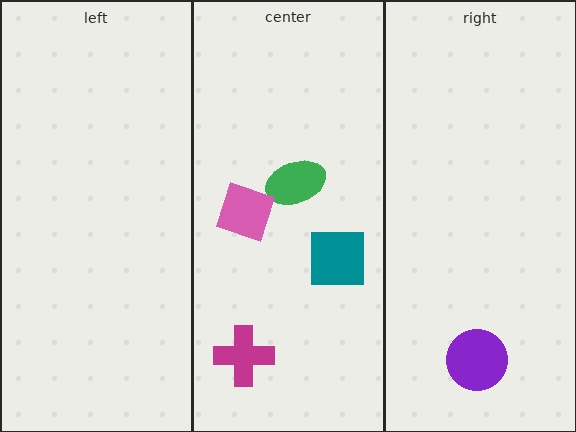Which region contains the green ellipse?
The center region.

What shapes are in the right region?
The purple circle.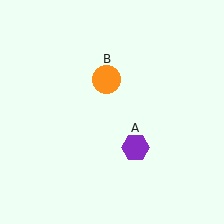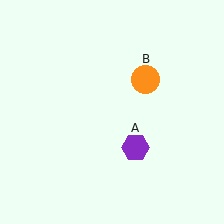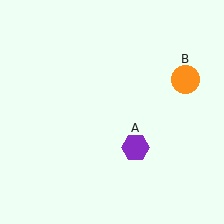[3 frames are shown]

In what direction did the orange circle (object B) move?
The orange circle (object B) moved right.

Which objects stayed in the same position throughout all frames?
Purple hexagon (object A) remained stationary.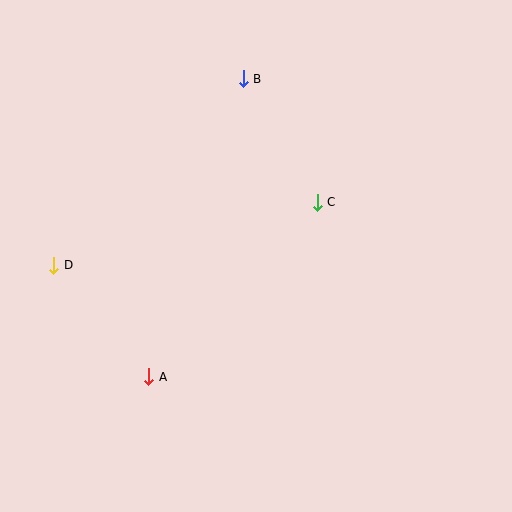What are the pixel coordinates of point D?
Point D is at (54, 265).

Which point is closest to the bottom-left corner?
Point A is closest to the bottom-left corner.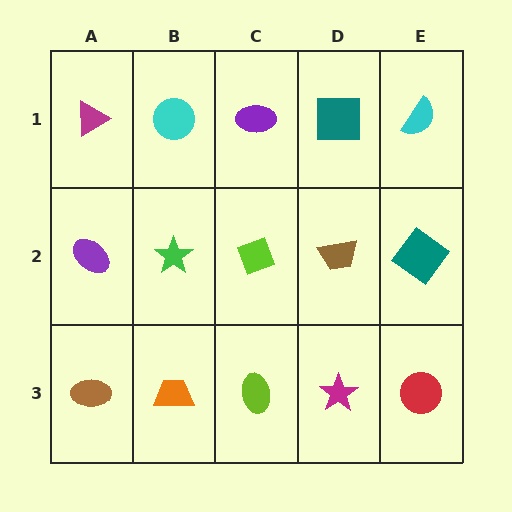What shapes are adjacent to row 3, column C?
A lime diamond (row 2, column C), an orange trapezoid (row 3, column B), a magenta star (row 3, column D).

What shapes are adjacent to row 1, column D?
A brown trapezoid (row 2, column D), a purple ellipse (row 1, column C), a cyan semicircle (row 1, column E).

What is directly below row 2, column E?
A red circle.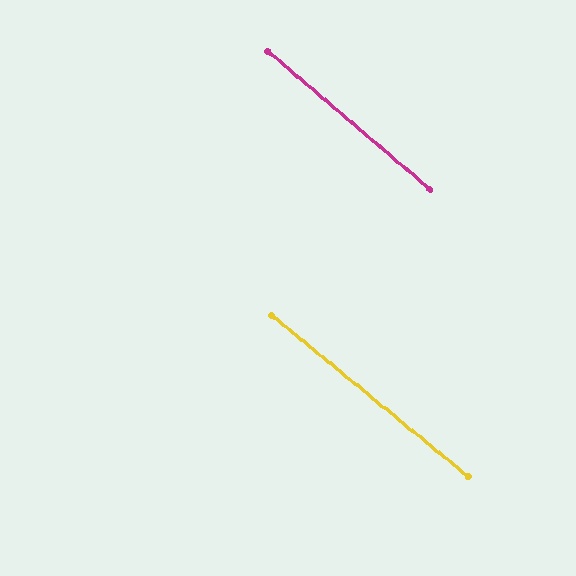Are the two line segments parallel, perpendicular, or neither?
Parallel — their directions differ by only 1.0°.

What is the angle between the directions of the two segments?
Approximately 1 degree.